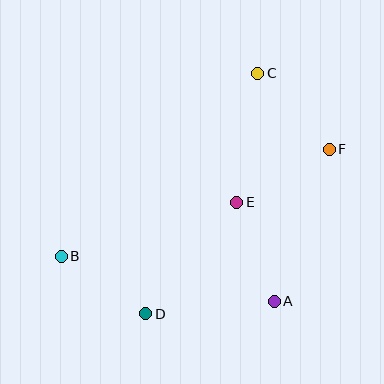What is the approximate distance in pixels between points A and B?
The distance between A and B is approximately 218 pixels.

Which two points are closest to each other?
Points B and D are closest to each other.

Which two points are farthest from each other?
Points B and F are farthest from each other.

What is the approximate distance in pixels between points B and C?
The distance between B and C is approximately 269 pixels.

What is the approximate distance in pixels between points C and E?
The distance between C and E is approximately 131 pixels.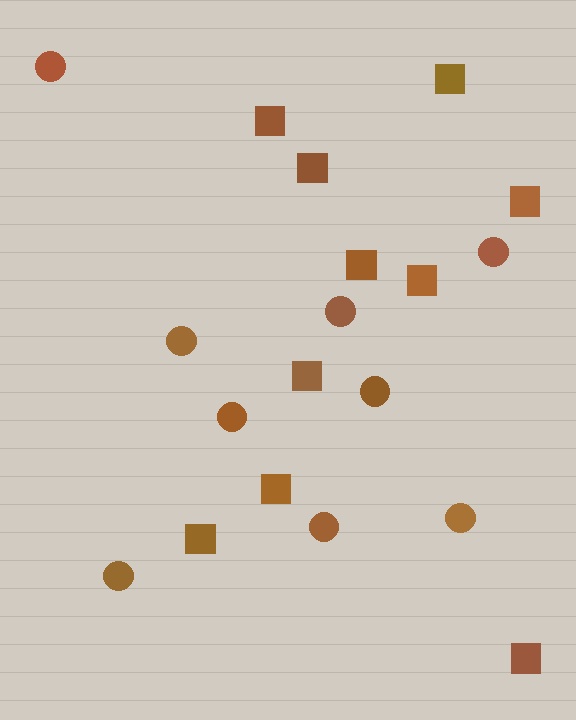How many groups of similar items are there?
There are 2 groups: one group of circles (9) and one group of squares (10).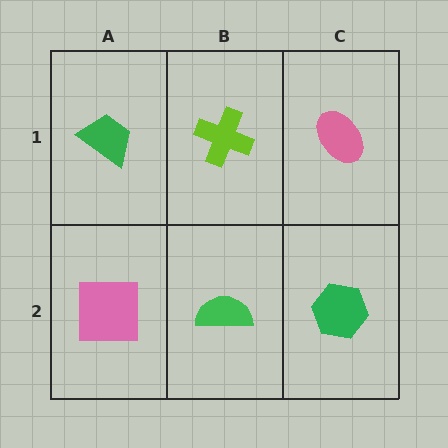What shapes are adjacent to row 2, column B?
A lime cross (row 1, column B), a pink square (row 2, column A), a green hexagon (row 2, column C).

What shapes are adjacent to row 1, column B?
A green semicircle (row 2, column B), a green trapezoid (row 1, column A), a pink ellipse (row 1, column C).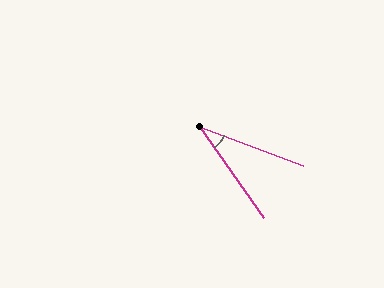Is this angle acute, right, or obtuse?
It is acute.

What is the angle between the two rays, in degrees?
Approximately 34 degrees.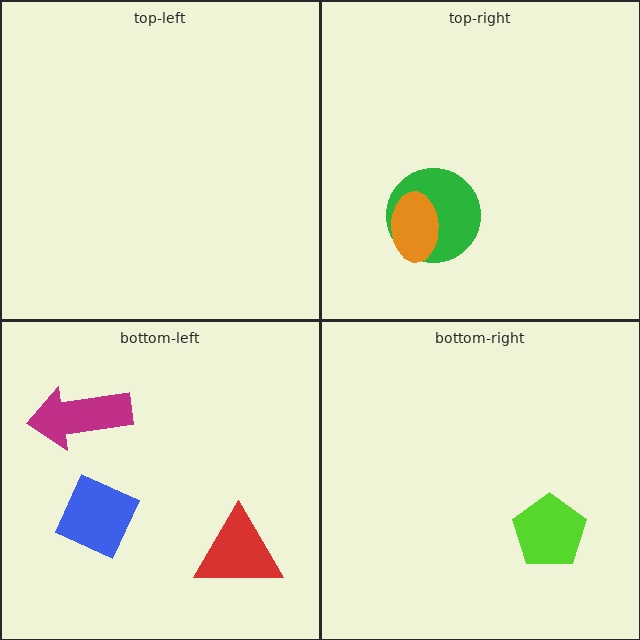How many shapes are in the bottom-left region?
3.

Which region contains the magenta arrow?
The bottom-left region.